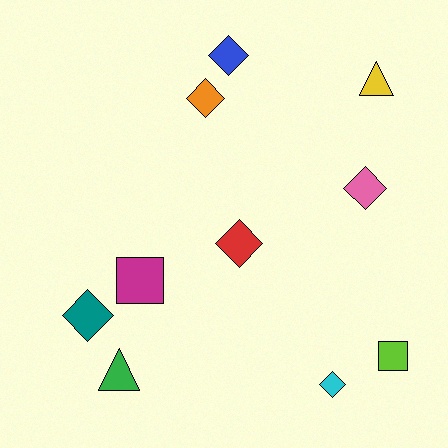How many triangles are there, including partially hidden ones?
There are 2 triangles.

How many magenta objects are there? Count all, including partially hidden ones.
There is 1 magenta object.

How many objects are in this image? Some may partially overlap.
There are 10 objects.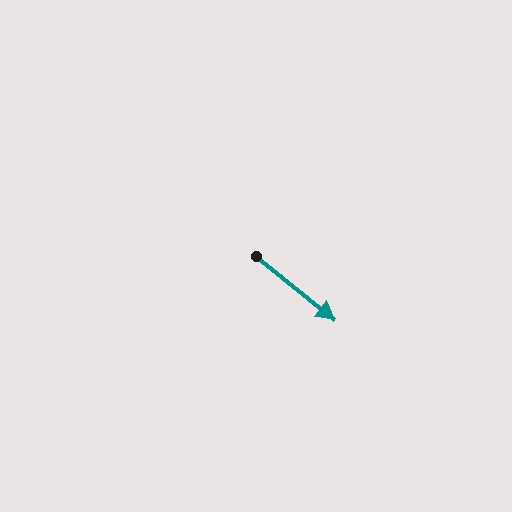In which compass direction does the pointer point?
Southeast.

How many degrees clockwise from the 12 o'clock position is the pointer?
Approximately 129 degrees.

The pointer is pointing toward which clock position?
Roughly 4 o'clock.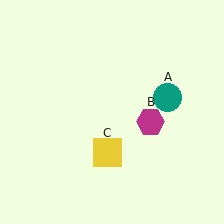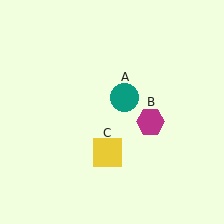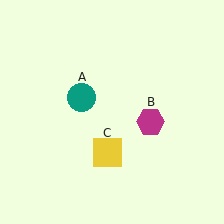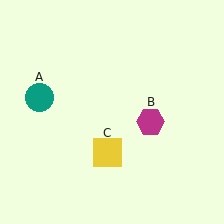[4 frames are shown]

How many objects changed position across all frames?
1 object changed position: teal circle (object A).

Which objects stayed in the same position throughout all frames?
Magenta hexagon (object B) and yellow square (object C) remained stationary.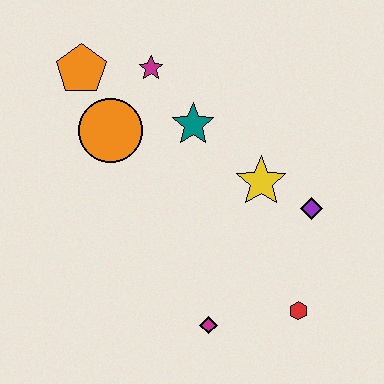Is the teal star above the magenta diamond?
Yes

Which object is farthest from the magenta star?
The red hexagon is farthest from the magenta star.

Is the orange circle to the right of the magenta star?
No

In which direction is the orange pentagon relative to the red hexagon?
The orange pentagon is above the red hexagon.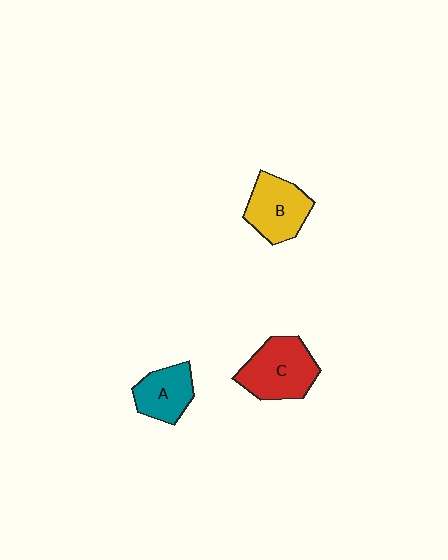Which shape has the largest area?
Shape C (red).